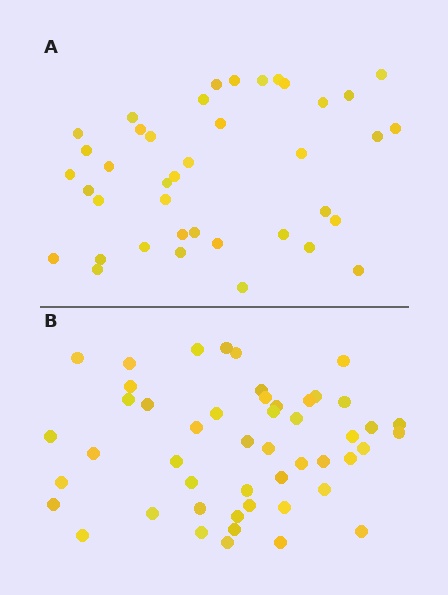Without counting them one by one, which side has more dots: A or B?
Region B (the bottom region) has more dots.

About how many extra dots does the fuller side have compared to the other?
Region B has roughly 8 or so more dots than region A.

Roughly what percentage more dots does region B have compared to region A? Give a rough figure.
About 20% more.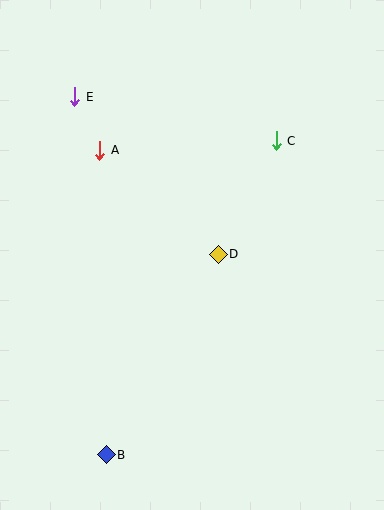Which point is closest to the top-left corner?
Point E is closest to the top-left corner.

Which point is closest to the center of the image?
Point D at (218, 254) is closest to the center.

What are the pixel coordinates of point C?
Point C is at (276, 141).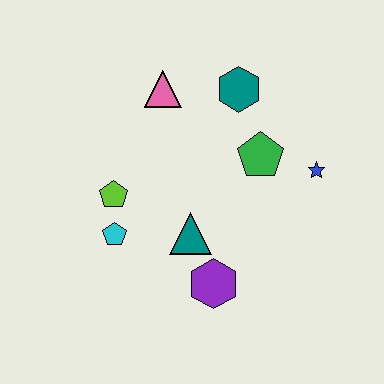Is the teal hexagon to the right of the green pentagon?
No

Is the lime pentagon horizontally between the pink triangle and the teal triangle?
No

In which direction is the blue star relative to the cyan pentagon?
The blue star is to the right of the cyan pentagon.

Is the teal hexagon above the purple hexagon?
Yes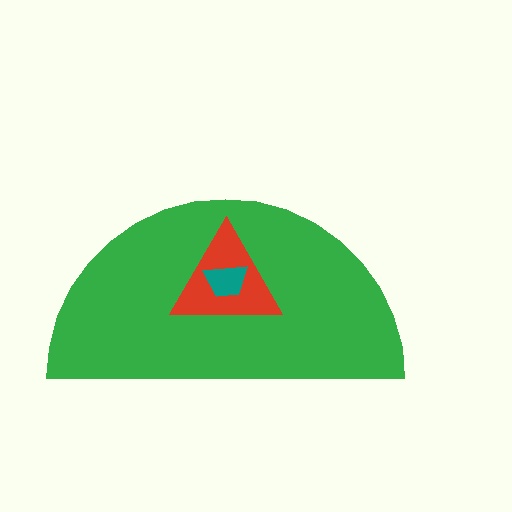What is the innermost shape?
The teal trapezoid.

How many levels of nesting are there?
3.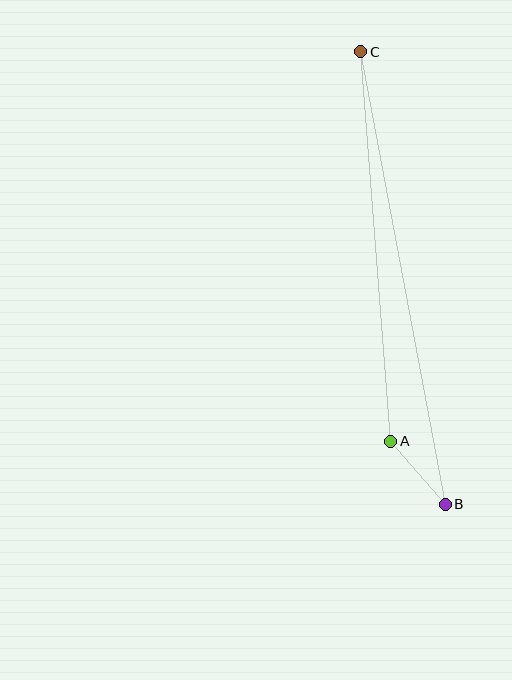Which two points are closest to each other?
Points A and B are closest to each other.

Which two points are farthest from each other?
Points B and C are farthest from each other.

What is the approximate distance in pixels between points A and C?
The distance between A and C is approximately 390 pixels.